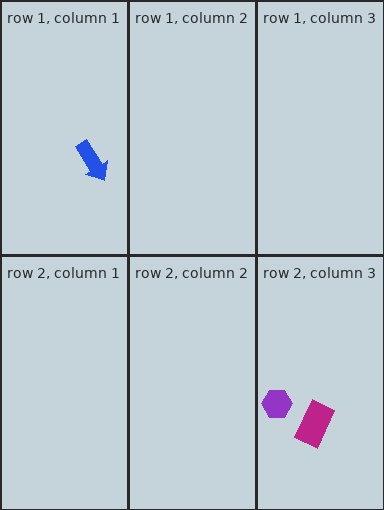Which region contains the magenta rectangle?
The row 2, column 3 region.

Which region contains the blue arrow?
The row 1, column 1 region.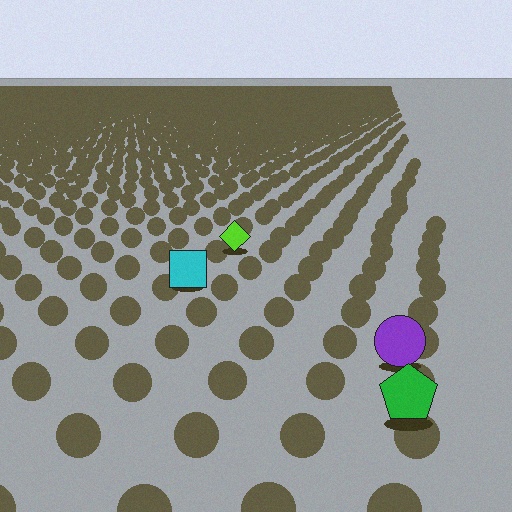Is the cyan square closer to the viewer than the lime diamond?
Yes. The cyan square is closer — you can tell from the texture gradient: the ground texture is coarser near it.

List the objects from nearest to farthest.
From nearest to farthest: the green pentagon, the purple circle, the cyan square, the lime diamond.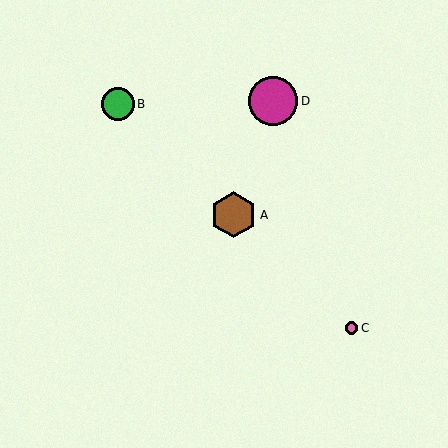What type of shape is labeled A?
Shape A is a brown hexagon.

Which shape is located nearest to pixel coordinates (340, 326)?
The pink circle (labeled C) at (352, 328) is nearest to that location.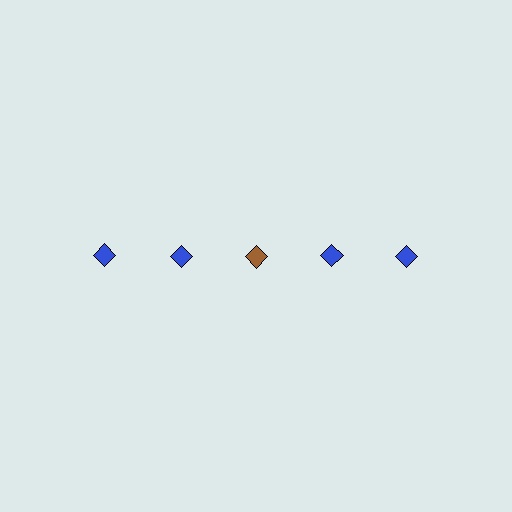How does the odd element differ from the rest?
It has a different color: brown instead of blue.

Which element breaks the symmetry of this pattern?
The brown diamond in the top row, center column breaks the symmetry. All other shapes are blue diamonds.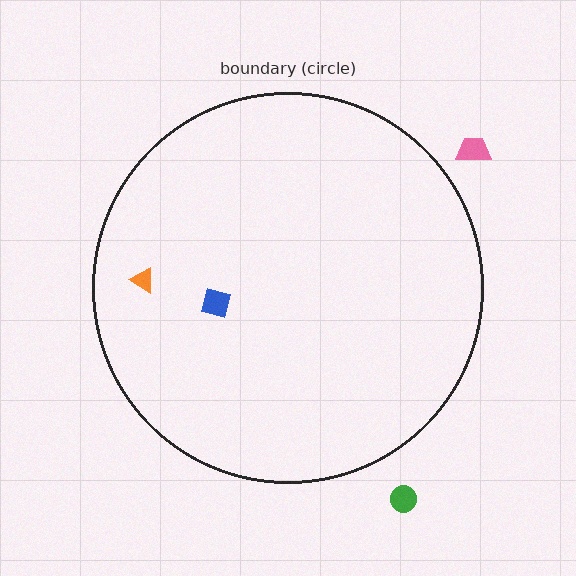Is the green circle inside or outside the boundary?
Outside.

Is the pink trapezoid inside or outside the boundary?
Outside.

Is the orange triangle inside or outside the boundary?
Inside.